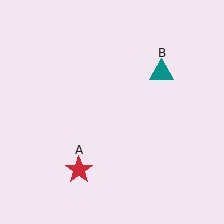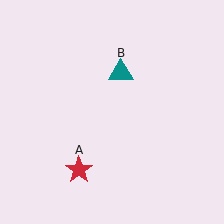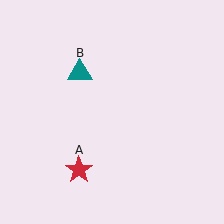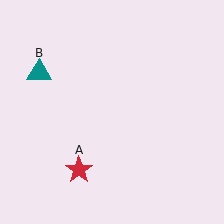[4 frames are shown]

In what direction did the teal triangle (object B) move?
The teal triangle (object B) moved left.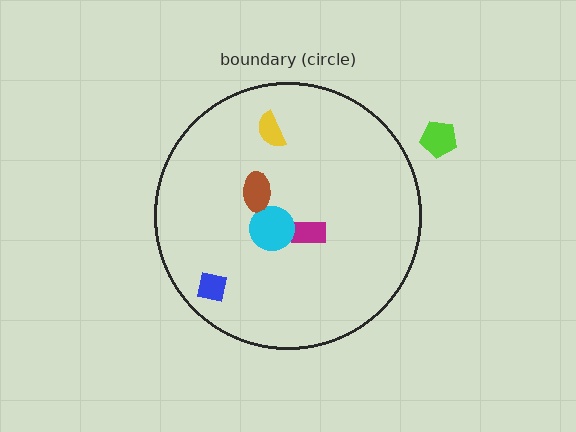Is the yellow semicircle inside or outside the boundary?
Inside.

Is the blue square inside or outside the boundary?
Inside.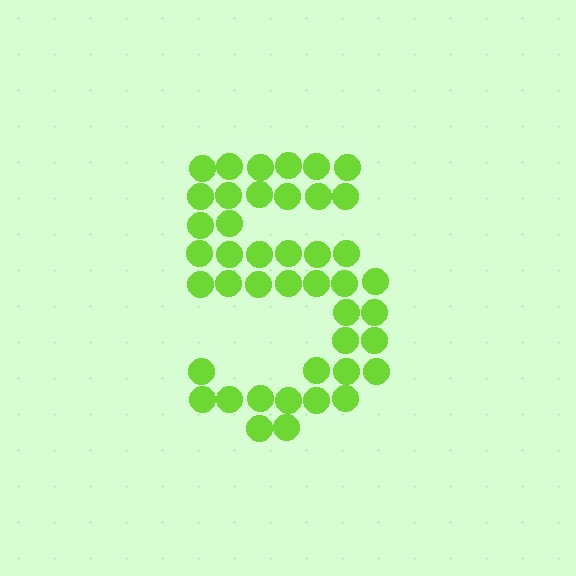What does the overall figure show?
The overall figure shows the digit 5.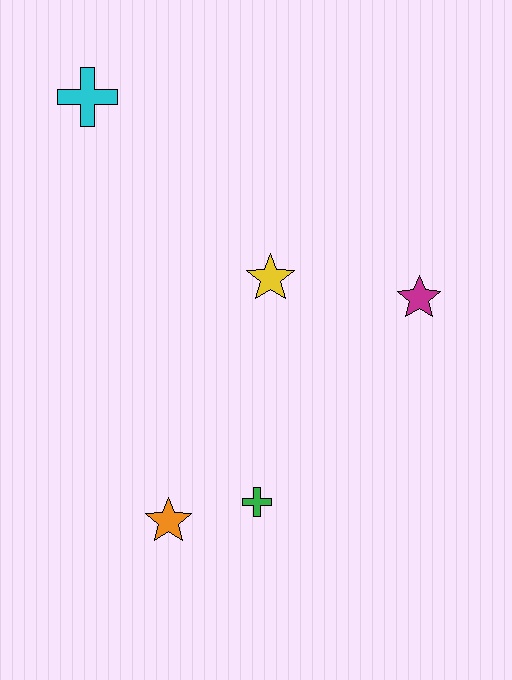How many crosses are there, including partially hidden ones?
There are 2 crosses.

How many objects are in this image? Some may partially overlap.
There are 5 objects.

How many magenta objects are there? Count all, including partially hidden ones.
There is 1 magenta object.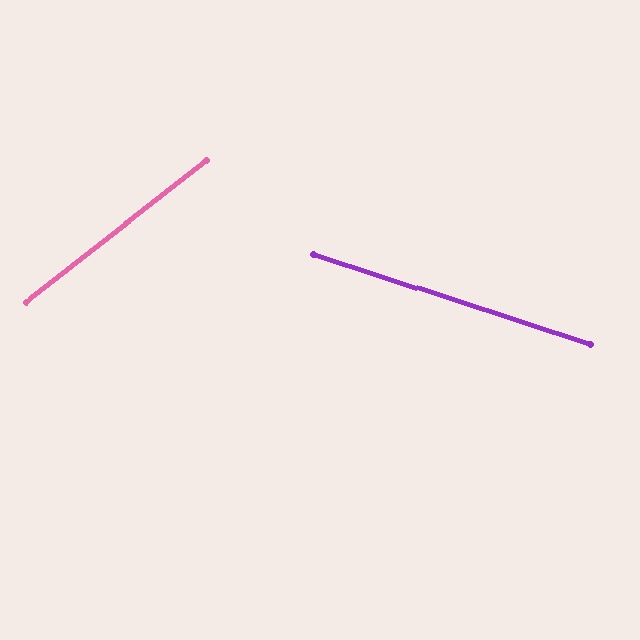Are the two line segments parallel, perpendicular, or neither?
Neither parallel nor perpendicular — they differ by about 56°.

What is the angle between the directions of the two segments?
Approximately 56 degrees.